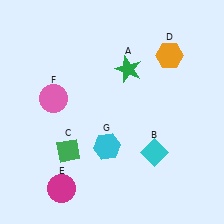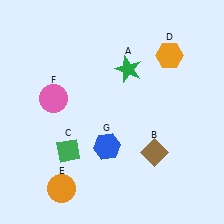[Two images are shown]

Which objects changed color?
B changed from cyan to brown. E changed from magenta to orange. G changed from cyan to blue.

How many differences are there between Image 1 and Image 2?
There are 3 differences between the two images.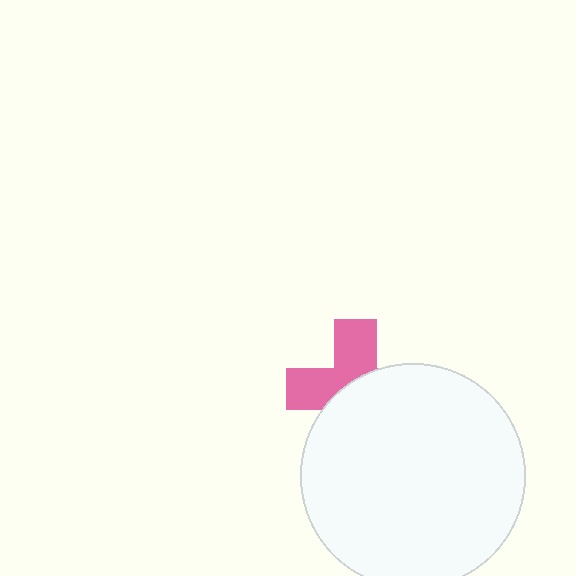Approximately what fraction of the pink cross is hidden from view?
Roughly 55% of the pink cross is hidden behind the white circle.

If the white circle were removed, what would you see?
You would see the complete pink cross.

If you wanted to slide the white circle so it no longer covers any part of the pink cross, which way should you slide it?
Slide it down — that is the most direct way to separate the two shapes.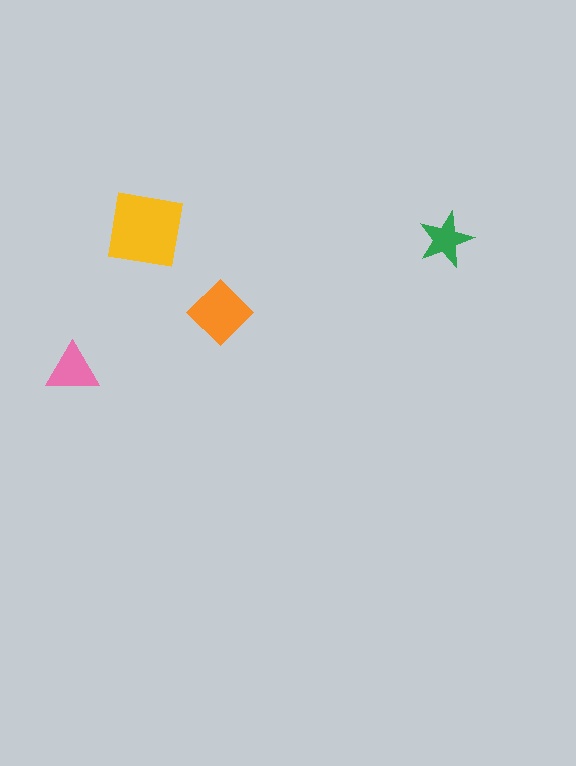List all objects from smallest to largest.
The green star, the pink triangle, the orange diamond, the yellow square.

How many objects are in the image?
There are 4 objects in the image.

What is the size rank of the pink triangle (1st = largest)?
3rd.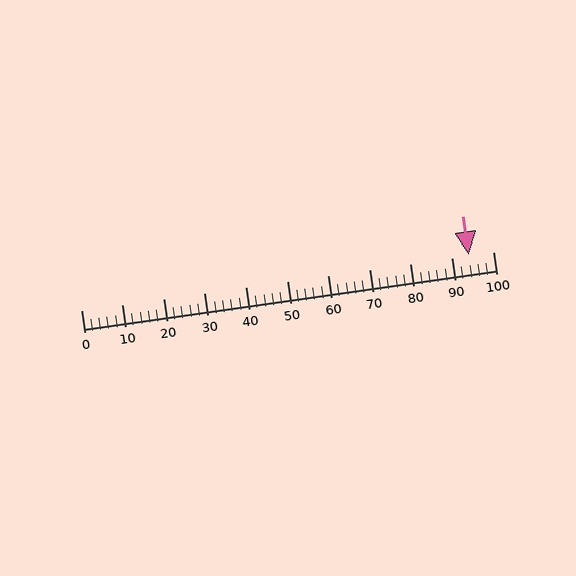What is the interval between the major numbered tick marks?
The major tick marks are spaced 10 units apart.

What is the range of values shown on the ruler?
The ruler shows values from 0 to 100.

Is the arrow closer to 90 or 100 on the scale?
The arrow is closer to 90.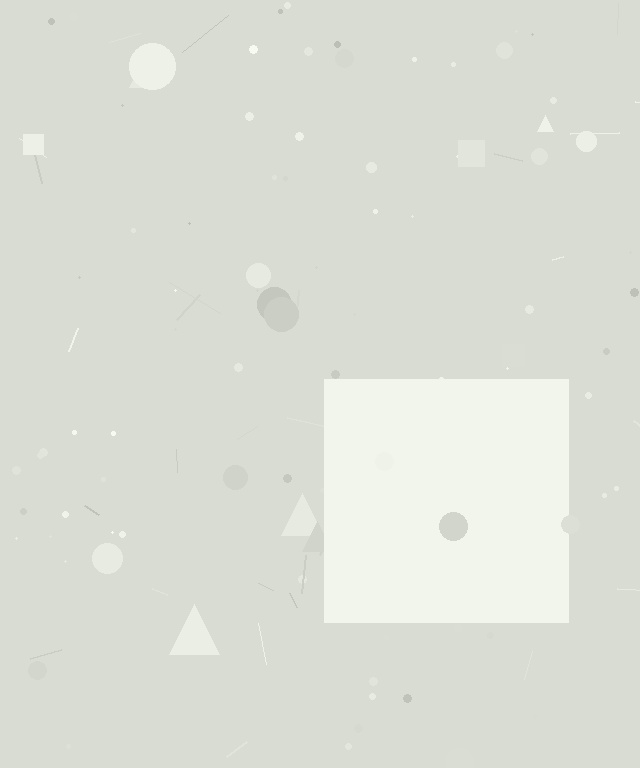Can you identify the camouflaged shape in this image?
The camouflaged shape is a square.